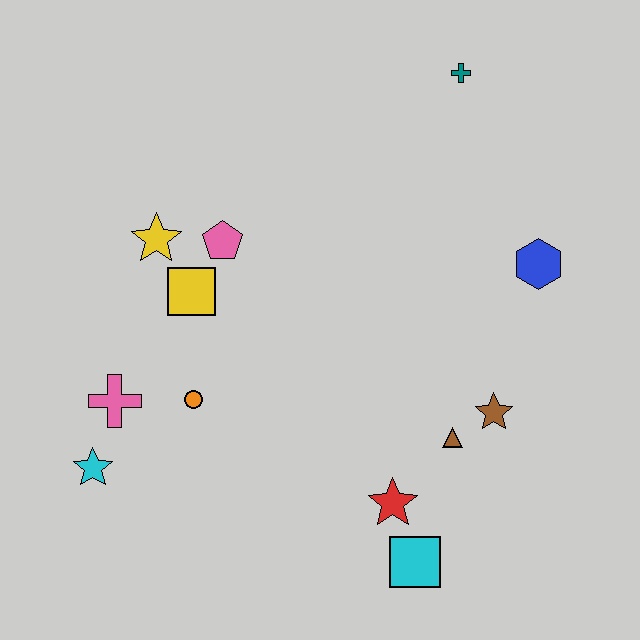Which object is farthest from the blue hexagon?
The cyan star is farthest from the blue hexagon.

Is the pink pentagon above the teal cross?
No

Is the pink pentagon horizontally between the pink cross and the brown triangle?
Yes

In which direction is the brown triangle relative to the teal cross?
The brown triangle is below the teal cross.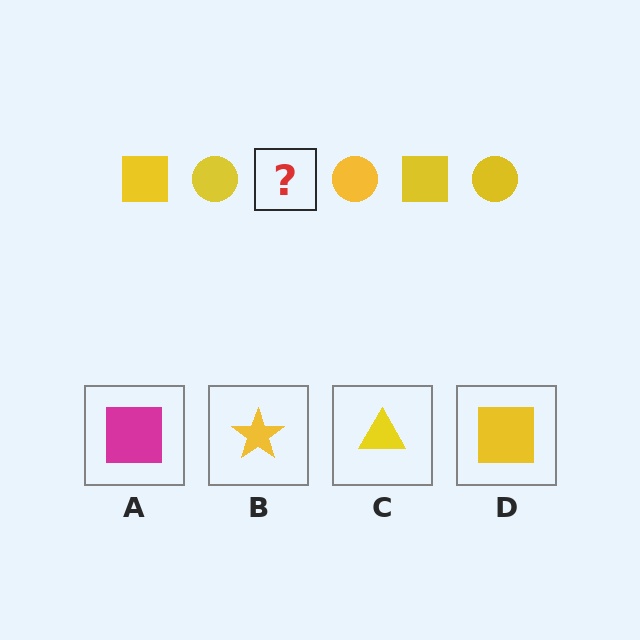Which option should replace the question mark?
Option D.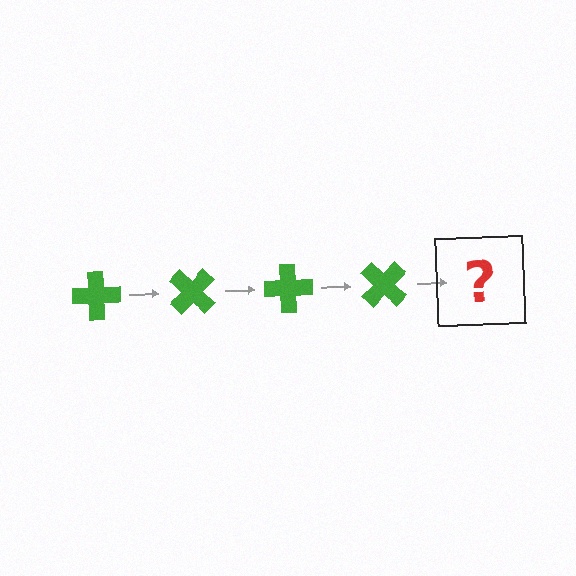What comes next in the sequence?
The next element should be a green cross rotated 180 degrees.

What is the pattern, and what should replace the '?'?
The pattern is that the cross rotates 45 degrees each step. The '?' should be a green cross rotated 180 degrees.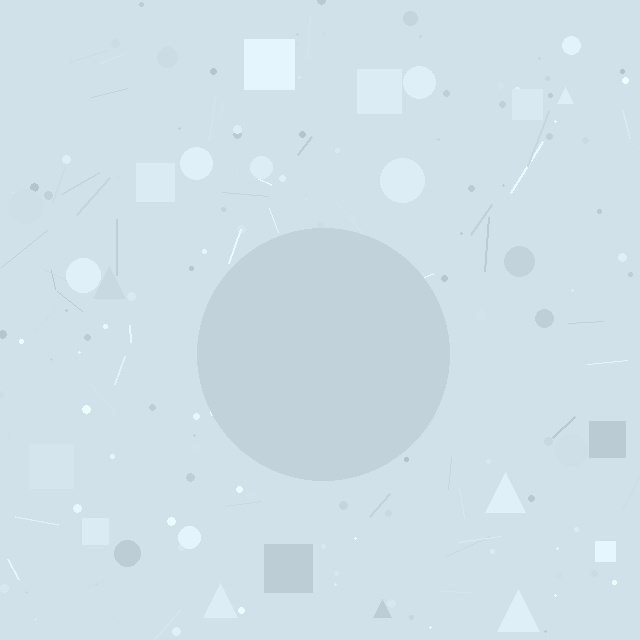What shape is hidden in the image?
A circle is hidden in the image.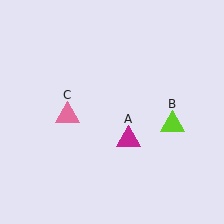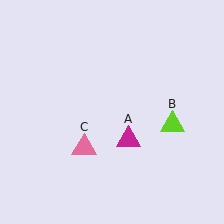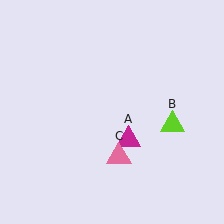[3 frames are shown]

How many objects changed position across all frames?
1 object changed position: pink triangle (object C).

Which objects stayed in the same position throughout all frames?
Magenta triangle (object A) and lime triangle (object B) remained stationary.